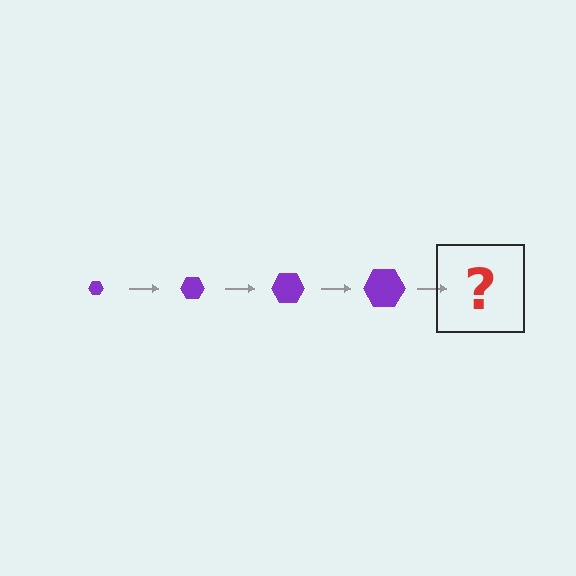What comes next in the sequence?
The next element should be a purple hexagon, larger than the previous one.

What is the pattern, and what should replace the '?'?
The pattern is that the hexagon gets progressively larger each step. The '?' should be a purple hexagon, larger than the previous one.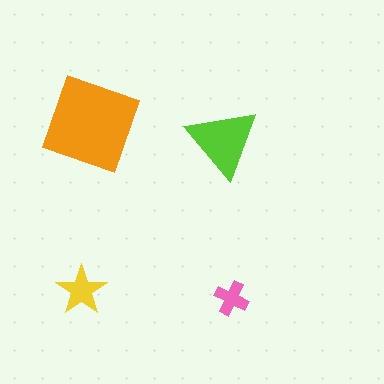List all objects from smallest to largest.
The pink cross, the yellow star, the lime triangle, the orange square.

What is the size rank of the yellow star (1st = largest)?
3rd.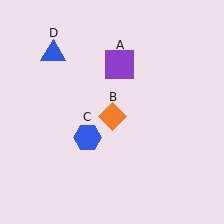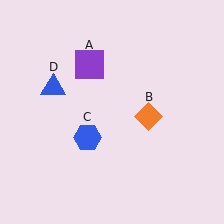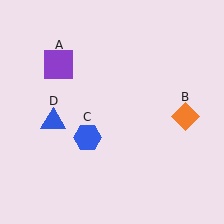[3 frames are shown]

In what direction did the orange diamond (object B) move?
The orange diamond (object B) moved right.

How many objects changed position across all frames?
3 objects changed position: purple square (object A), orange diamond (object B), blue triangle (object D).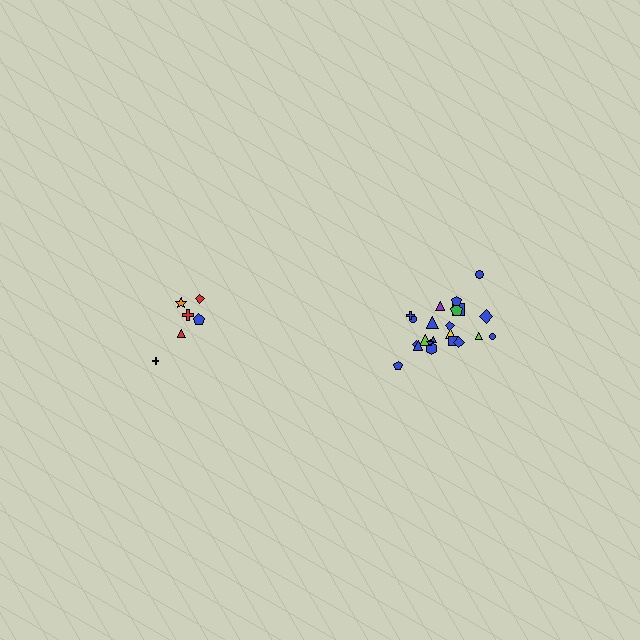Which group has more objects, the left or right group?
The right group.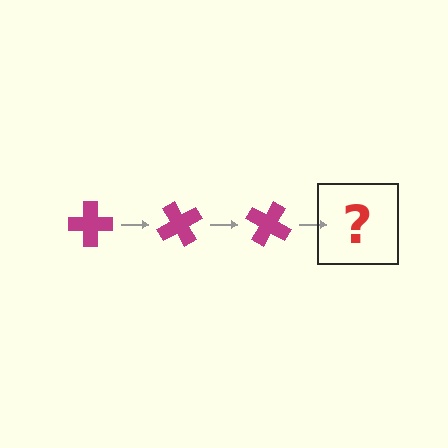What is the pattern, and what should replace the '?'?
The pattern is that the cross rotates 60 degrees each step. The '?' should be a magenta cross rotated 180 degrees.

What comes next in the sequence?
The next element should be a magenta cross rotated 180 degrees.